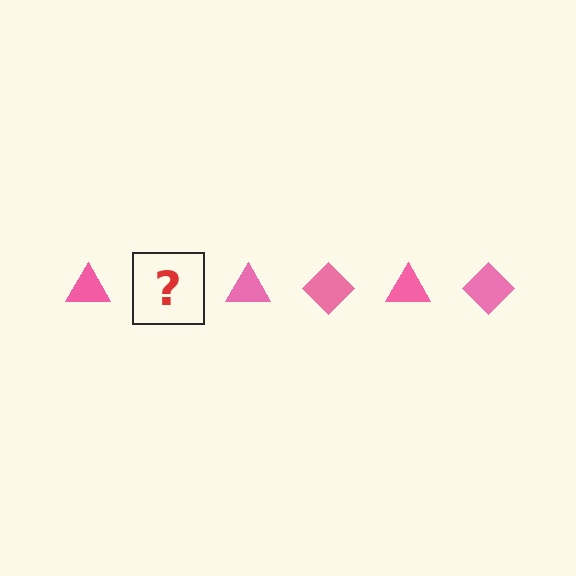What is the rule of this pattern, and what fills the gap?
The rule is that the pattern cycles through triangle, diamond shapes in pink. The gap should be filled with a pink diamond.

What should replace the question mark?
The question mark should be replaced with a pink diamond.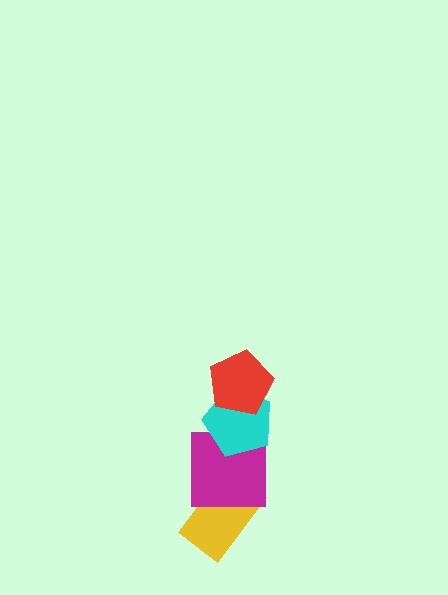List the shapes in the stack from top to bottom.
From top to bottom: the red pentagon, the cyan pentagon, the magenta square, the yellow rectangle.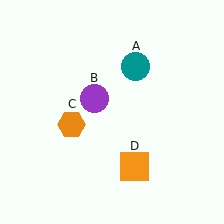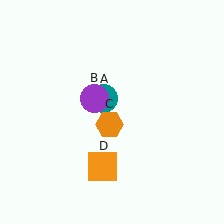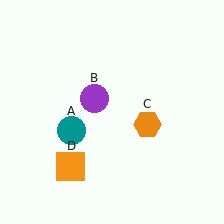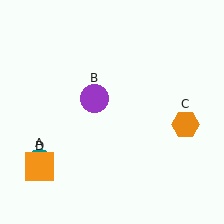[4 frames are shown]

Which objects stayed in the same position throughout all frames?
Purple circle (object B) remained stationary.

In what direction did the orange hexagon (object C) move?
The orange hexagon (object C) moved right.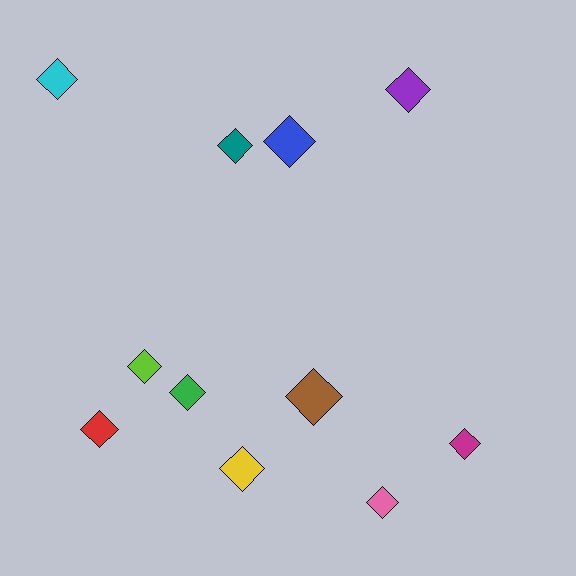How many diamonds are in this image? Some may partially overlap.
There are 11 diamonds.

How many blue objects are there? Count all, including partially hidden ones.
There is 1 blue object.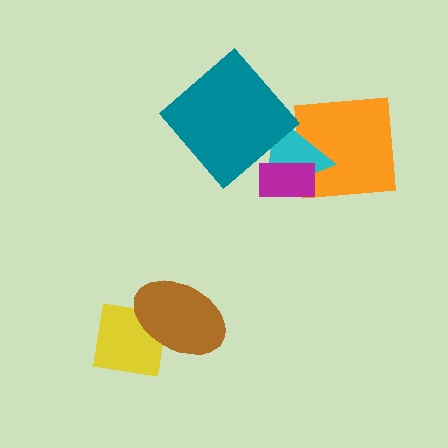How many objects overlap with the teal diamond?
1 object overlaps with the teal diamond.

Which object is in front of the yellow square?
The brown ellipse is in front of the yellow square.